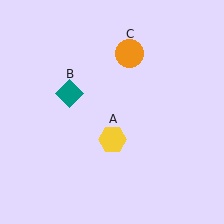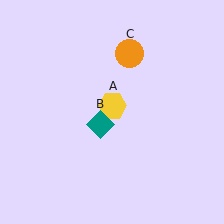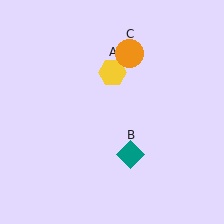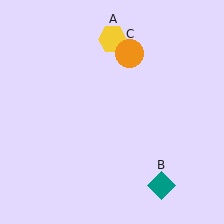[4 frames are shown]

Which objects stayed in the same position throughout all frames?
Orange circle (object C) remained stationary.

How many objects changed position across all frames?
2 objects changed position: yellow hexagon (object A), teal diamond (object B).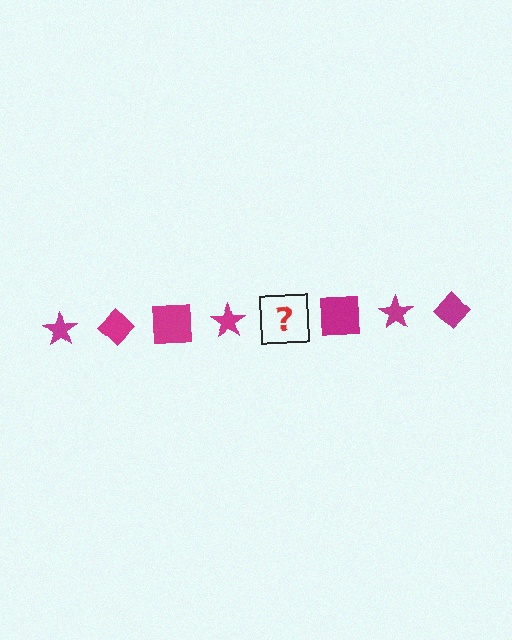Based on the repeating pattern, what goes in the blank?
The blank should be a magenta diamond.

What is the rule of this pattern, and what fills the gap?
The rule is that the pattern cycles through star, diamond, square shapes in magenta. The gap should be filled with a magenta diamond.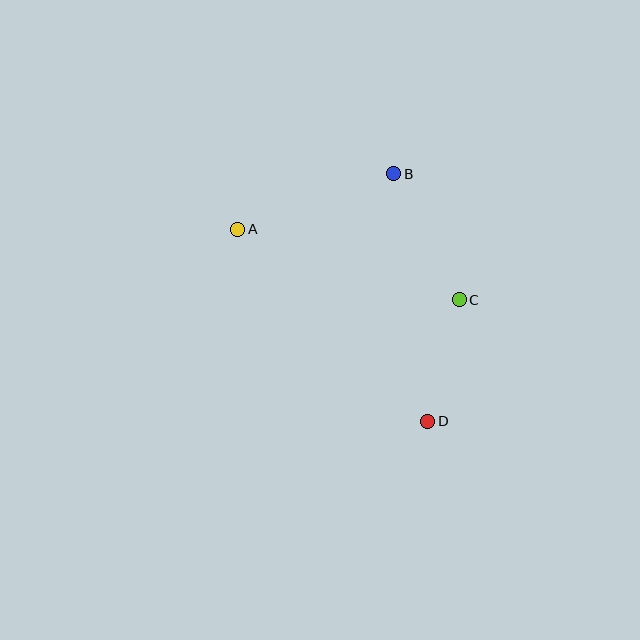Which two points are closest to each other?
Points C and D are closest to each other.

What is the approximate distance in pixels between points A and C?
The distance between A and C is approximately 232 pixels.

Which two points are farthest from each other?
Points A and D are farthest from each other.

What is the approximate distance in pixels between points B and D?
The distance between B and D is approximately 250 pixels.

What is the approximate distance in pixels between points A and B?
The distance between A and B is approximately 165 pixels.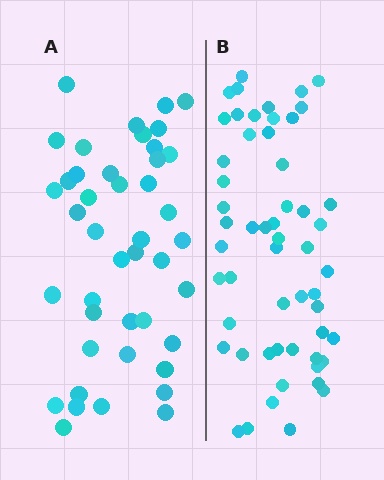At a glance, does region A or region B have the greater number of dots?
Region B (the right region) has more dots.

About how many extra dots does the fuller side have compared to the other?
Region B has roughly 12 or so more dots than region A.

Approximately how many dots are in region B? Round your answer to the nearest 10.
About 60 dots. (The exact count is 55, which rounds to 60.)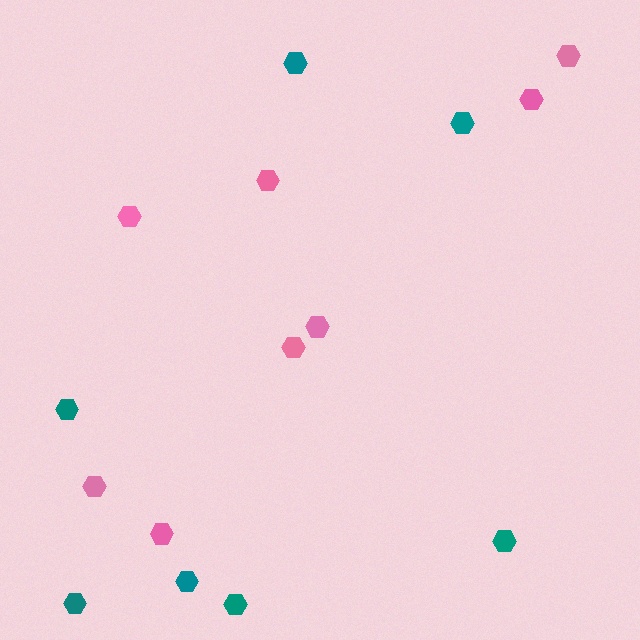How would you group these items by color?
There are 2 groups: one group of pink hexagons (8) and one group of teal hexagons (7).